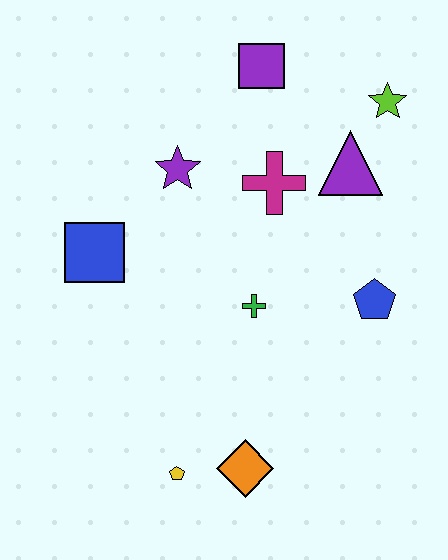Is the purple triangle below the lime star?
Yes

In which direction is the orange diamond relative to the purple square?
The orange diamond is below the purple square.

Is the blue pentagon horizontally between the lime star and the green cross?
Yes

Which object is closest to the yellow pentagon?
The orange diamond is closest to the yellow pentagon.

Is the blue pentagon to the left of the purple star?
No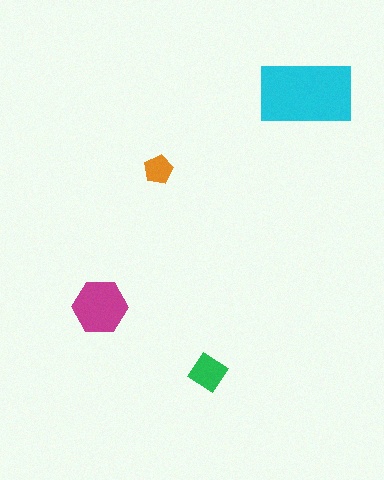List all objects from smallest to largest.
The orange pentagon, the green diamond, the magenta hexagon, the cyan rectangle.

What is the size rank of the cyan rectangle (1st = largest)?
1st.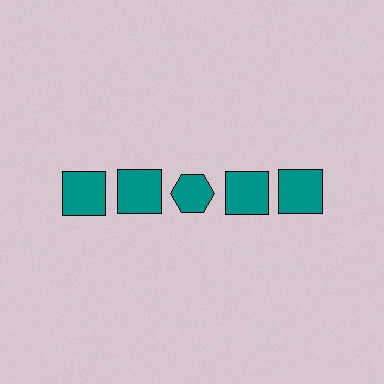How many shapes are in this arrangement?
There are 5 shapes arranged in a grid pattern.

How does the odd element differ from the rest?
It has a different shape: hexagon instead of square.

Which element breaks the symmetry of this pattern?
The teal hexagon in the top row, center column breaks the symmetry. All other shapes are teal squares.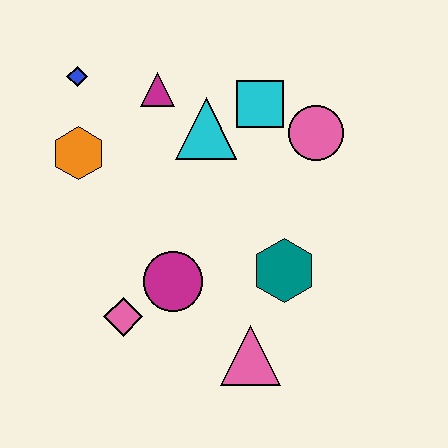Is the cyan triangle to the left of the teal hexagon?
Yes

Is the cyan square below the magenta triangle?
Yes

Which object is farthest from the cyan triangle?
The pink triangle is farthest from the cyan triangle.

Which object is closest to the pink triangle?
The teal hexagon is closest to the pink triangle.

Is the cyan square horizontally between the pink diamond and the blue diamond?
No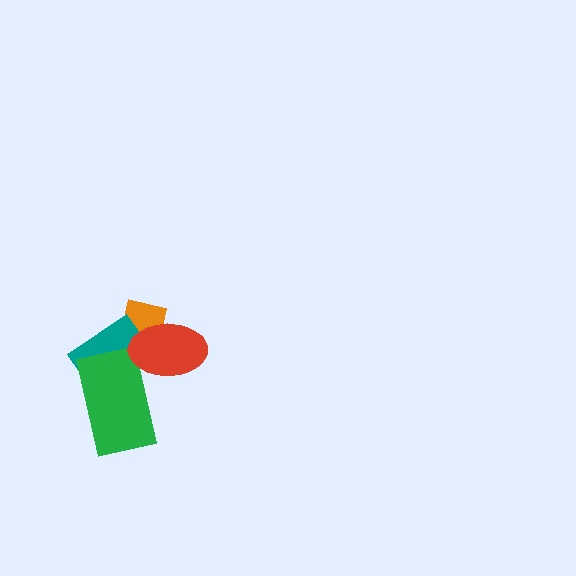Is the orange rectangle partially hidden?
Yes, it is partially covered by another shape.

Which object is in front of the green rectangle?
The red ellipse is in front of the green rectangle.